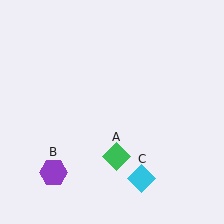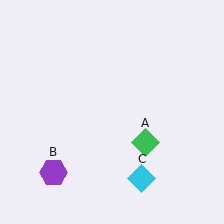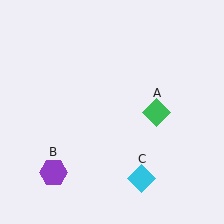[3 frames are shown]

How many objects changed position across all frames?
1 object changed position: green diamond (object A).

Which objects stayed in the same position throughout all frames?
Purple hexagon (object B) and cyan diamond (object C) remained stationary.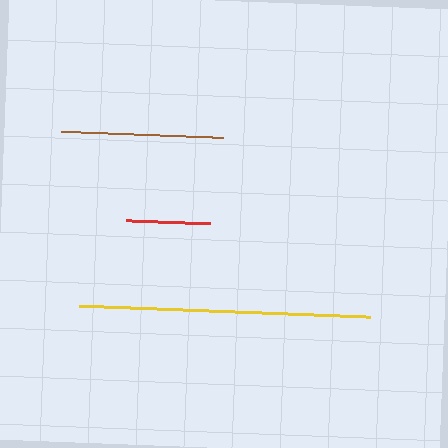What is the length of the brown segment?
The brown segment is approximately 162 pixels long.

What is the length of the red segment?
The red segment is approximately 83 pixels long.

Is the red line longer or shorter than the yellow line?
The yellow line is longer than the red line.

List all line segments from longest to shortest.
From longest to shortest: yellow, brown, red.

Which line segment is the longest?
The yellow line is the longest at approximately 291 pixels.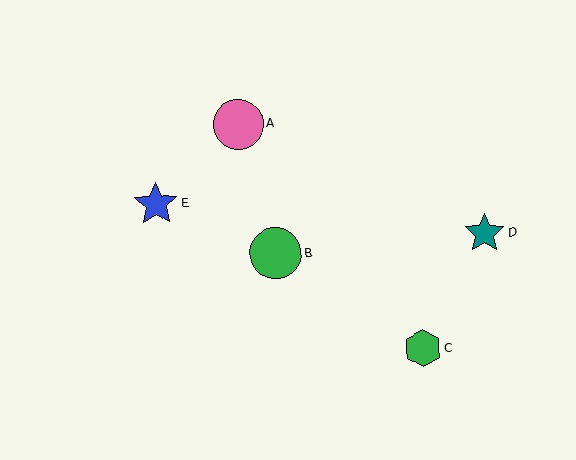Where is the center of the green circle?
The center of the green circle is at (276, 254).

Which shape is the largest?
The green circle (labeled B) is the largest.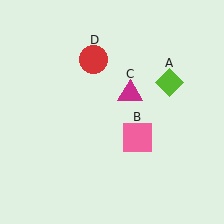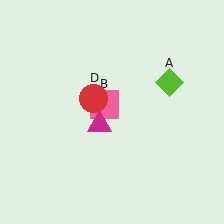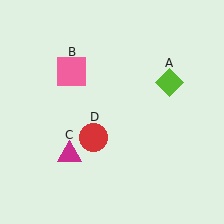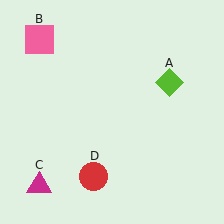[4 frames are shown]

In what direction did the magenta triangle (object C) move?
The magenta triangle (object C) moved down and to the left.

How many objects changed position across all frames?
3 objects changed position: pink square (object B), magenta triangle (object C), red circle (object D).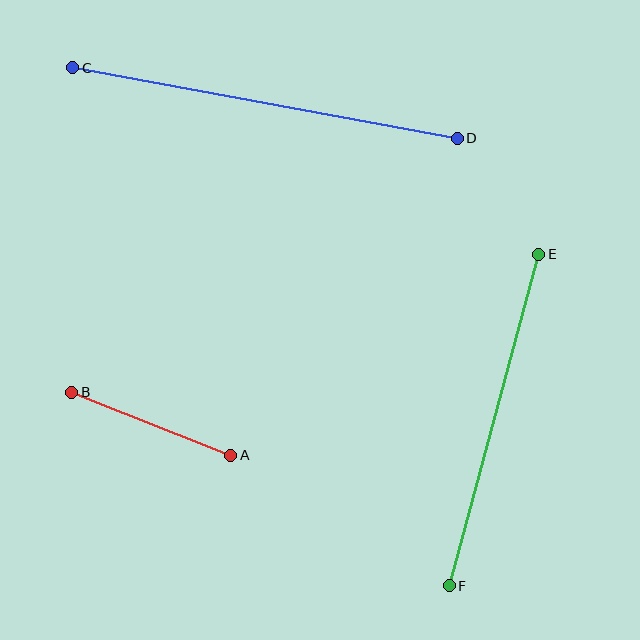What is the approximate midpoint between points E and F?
The midpoint is at approximately (494, 420) pixels.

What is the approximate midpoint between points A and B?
The midpoint is at approximately (151, 424) pixels.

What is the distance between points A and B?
The distance is approximately 171 pixels.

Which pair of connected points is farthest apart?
Points C and D are farthest apart.